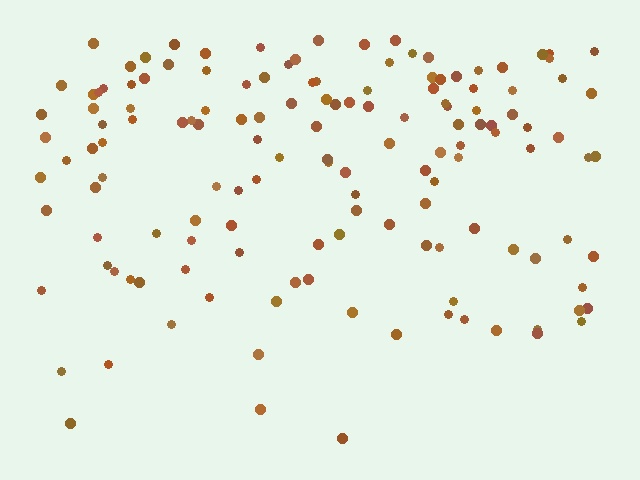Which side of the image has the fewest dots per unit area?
The bottom.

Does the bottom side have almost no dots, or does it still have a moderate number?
Still a moderate number, just noticeably fewer than the top.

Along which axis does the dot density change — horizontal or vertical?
Vertical.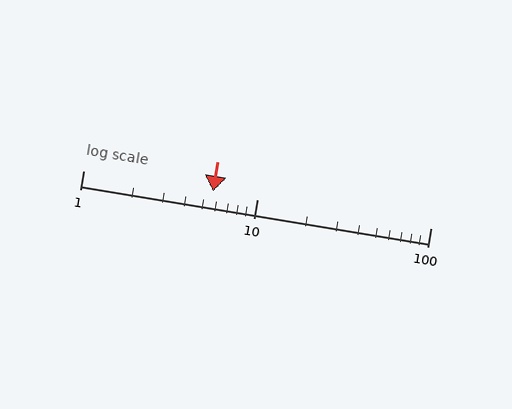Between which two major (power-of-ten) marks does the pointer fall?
The pointer is between 1 and 10.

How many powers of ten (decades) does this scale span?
The scale spans 2 decades, from 1 to 100.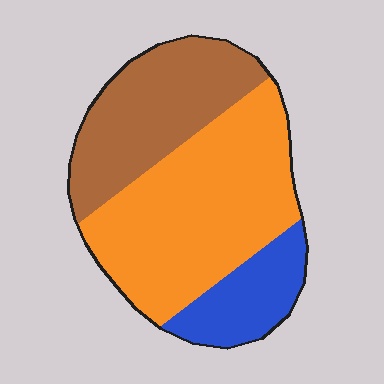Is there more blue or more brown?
Brown.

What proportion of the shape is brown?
Brown takes up between a quarter and a half of the shape.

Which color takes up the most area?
Orange, at roughly 50%.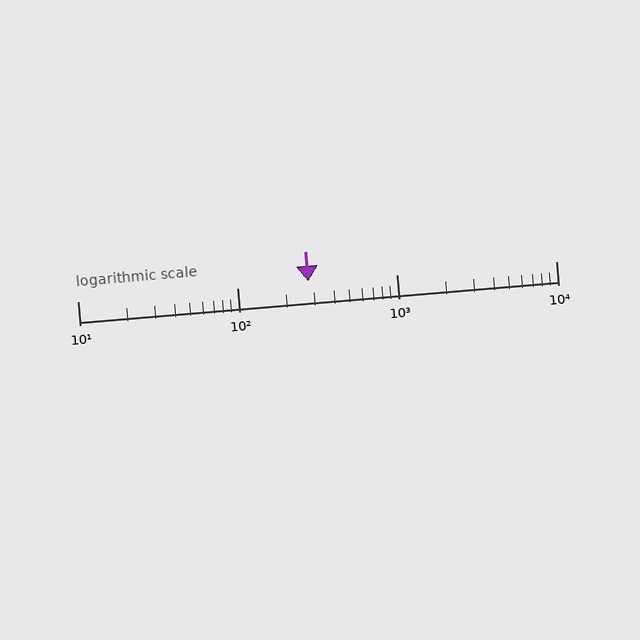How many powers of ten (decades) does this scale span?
The scale spans 3 decades, from 10 to 10000.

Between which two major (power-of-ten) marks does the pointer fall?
The pointer is between 100 and 1000.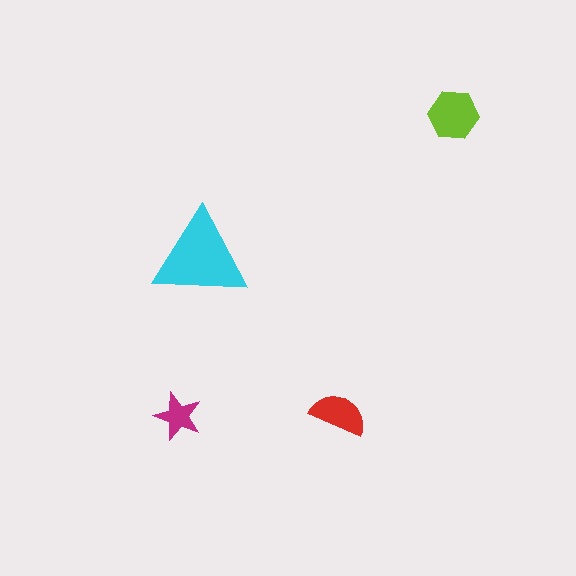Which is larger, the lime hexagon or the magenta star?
The lime hexagon.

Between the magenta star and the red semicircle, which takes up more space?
The red semicircle.